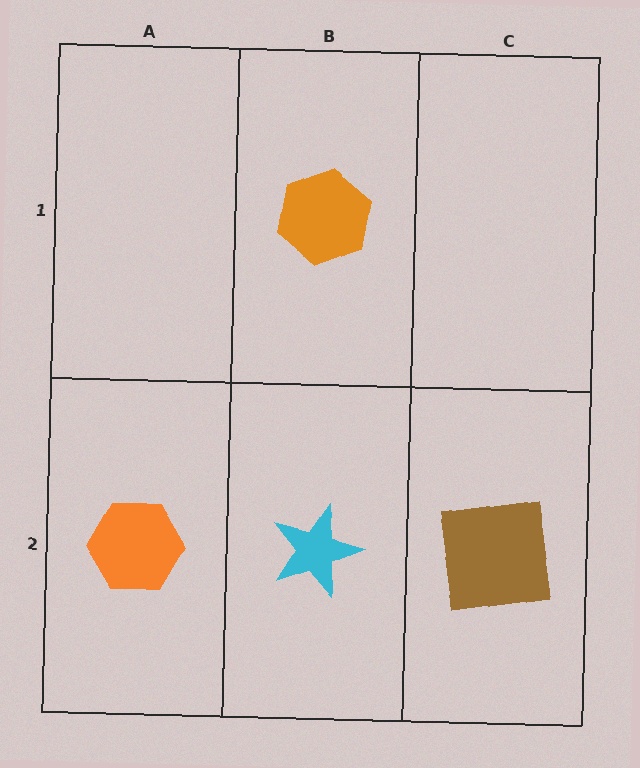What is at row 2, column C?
A brown square.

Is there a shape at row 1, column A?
No, that cell is empty.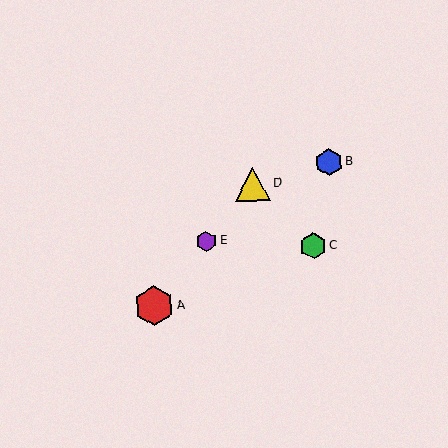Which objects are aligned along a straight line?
Objects A, D, E are aligned along a straight line.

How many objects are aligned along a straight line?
3 objects (A, D, E) are aligned along a straight line.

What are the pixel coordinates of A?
Object A is at (154, 306).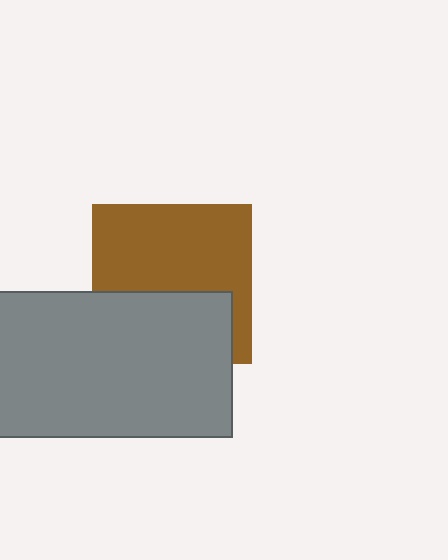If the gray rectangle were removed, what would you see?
You would see the complete brown square.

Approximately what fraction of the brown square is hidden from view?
Roughly 40% of the brown square is hidden behind the gray rectangle.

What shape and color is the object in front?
The object in front is a gray rectangle.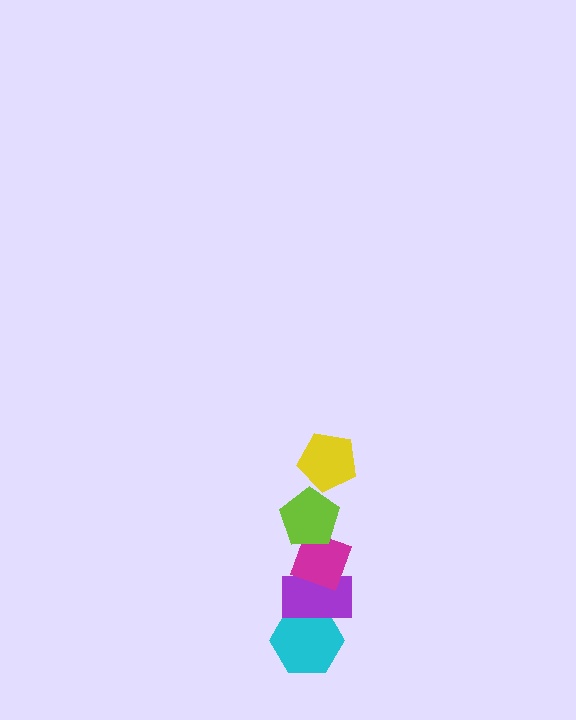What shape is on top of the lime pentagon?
The yellow pentagon is on top of the lime pentagon.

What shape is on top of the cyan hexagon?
The purple rectangle is on top of the cyan hexagon.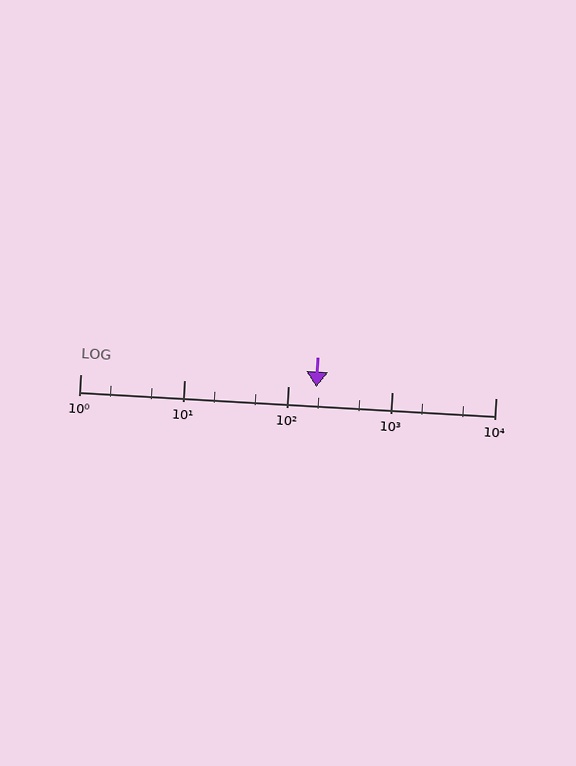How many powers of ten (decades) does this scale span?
The scale spans 4 decades, from 1 to 10000.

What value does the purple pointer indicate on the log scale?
The pointer indicates approximately 190.